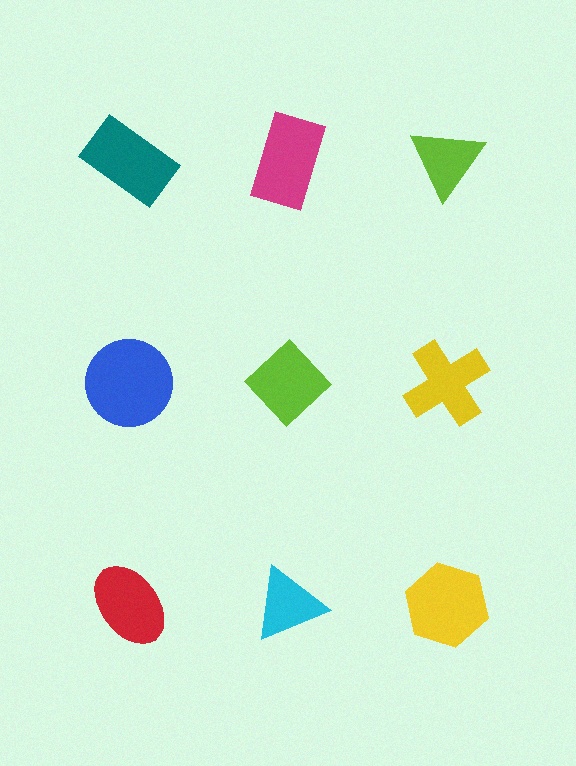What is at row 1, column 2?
A magenta rectangle.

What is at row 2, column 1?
A blue circle.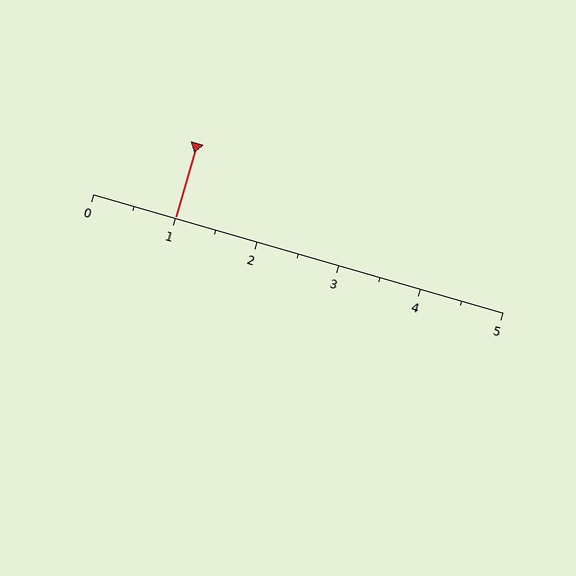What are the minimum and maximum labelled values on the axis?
The axis runs from 0 to 5.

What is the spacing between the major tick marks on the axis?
The major ticks are spaced 1 apart.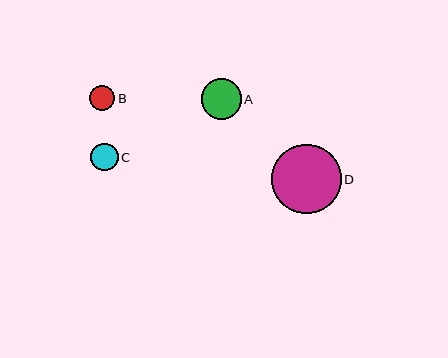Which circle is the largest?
Circle D is the largest with a size of approximately 70 pixels.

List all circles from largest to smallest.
From largest to smallest: D, A, C, B.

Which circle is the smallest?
Circle B is the smallest with a size of approximately 25 pixels.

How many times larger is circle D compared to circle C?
Circle D is approximately 2.6 times the size of circle C.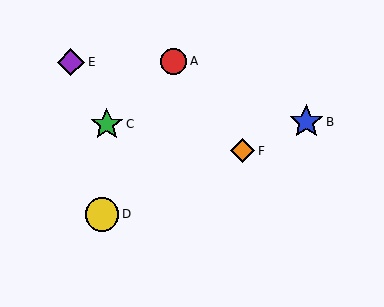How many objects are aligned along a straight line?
3 objects (B, D, F) are aligned along a straight line.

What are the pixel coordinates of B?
Object B is at (306, 122).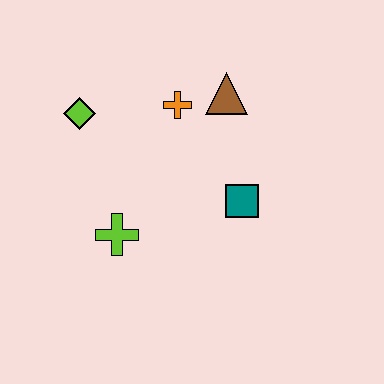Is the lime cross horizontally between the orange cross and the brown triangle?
No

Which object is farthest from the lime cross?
The brown triangle is farthest from the lime cross.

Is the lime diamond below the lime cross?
No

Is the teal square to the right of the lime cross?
Yes